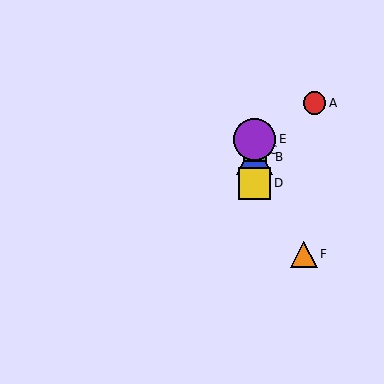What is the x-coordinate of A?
Object A is at x≈315.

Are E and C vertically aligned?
Yes, both are at x≈255.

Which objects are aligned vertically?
Objects B, C, D, E are aligned vertically.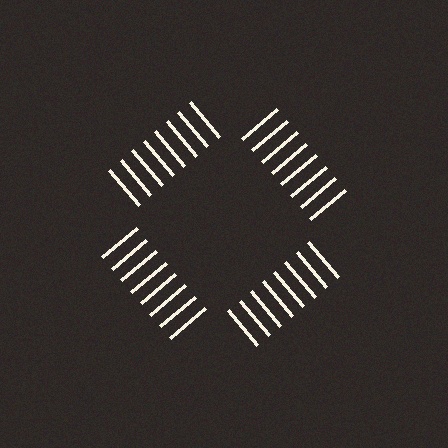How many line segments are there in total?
32 — 8 along each of the 4 edges.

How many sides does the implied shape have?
4 sides — the line-ends trace a square.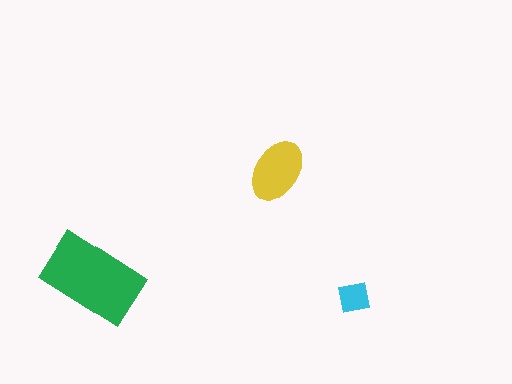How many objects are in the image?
There are 3 objects in the image.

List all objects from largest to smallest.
The green rectangle, the yellow ellipse, the cyan square.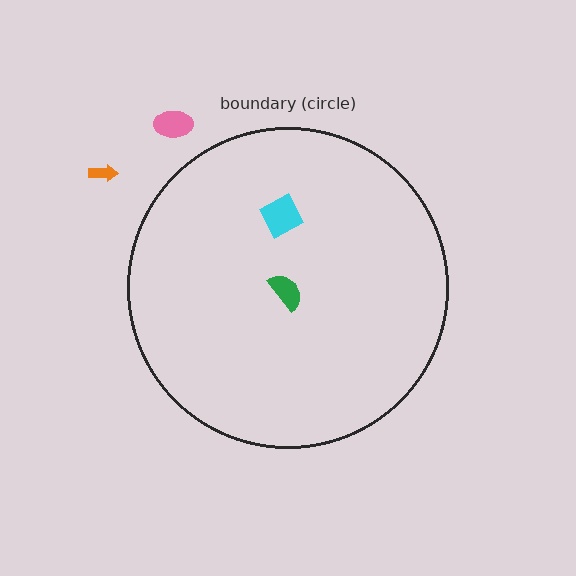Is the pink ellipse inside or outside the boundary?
Outside.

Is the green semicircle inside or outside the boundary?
Inside.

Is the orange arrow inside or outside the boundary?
Outside.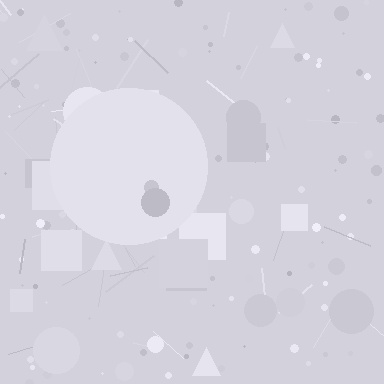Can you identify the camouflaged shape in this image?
The camouflaged shape is a circle.